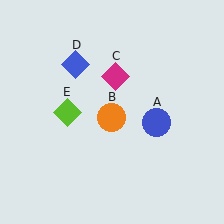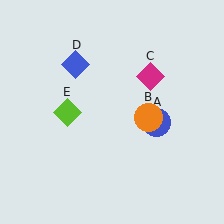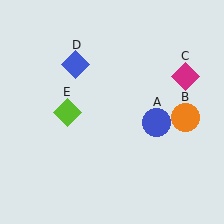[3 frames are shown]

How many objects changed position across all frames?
2 objects changed position: orange circle (object B), magenta diamond (object C).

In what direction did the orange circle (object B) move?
The orange circle (object B) moved right.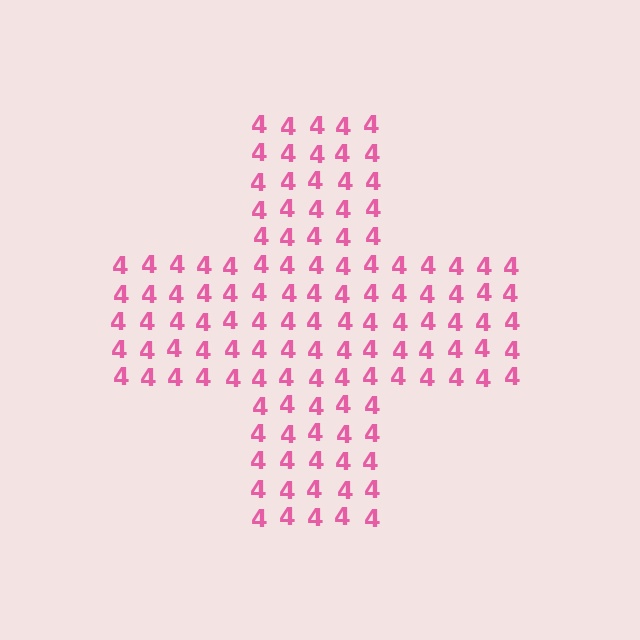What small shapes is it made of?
It is made of small digit 4's.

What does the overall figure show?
The overall figure shows a cross.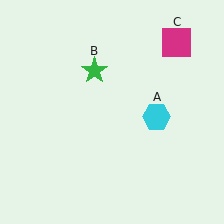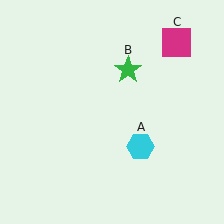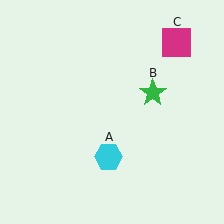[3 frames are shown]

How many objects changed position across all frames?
2 objects changed position: cyan hexagon (object A), green star (object B).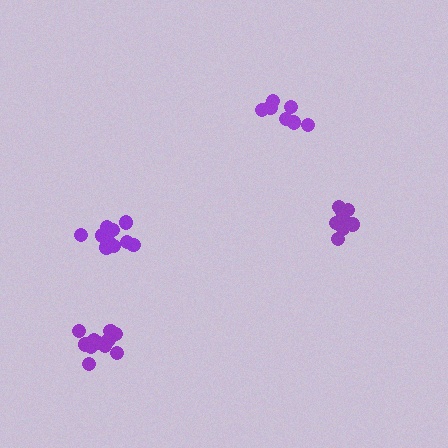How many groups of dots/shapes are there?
There are 4 groups.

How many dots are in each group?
Group 1: 11 dots, Group 2: 7 dots, Group 3: 10 dots, Group 4: 11 dots (39 total).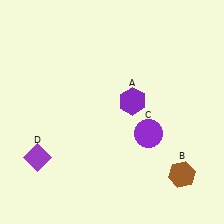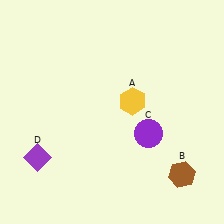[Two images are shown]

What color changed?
The hexagon (A) changed from purple in Image 1 to yellow in Image 2.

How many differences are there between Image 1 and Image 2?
There is 1 difference between the two images.